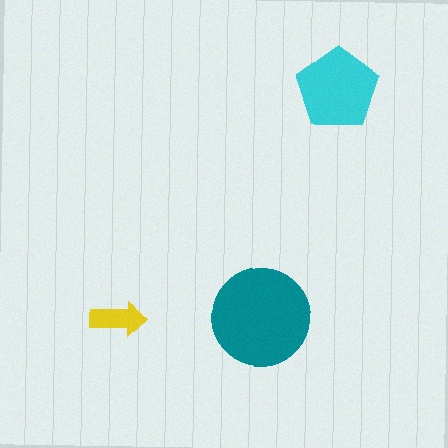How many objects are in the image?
There are 3 objects in the image.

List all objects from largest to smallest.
The teal circle, the cyan pentagon, the yellow arrow.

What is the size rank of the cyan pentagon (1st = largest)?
2nd.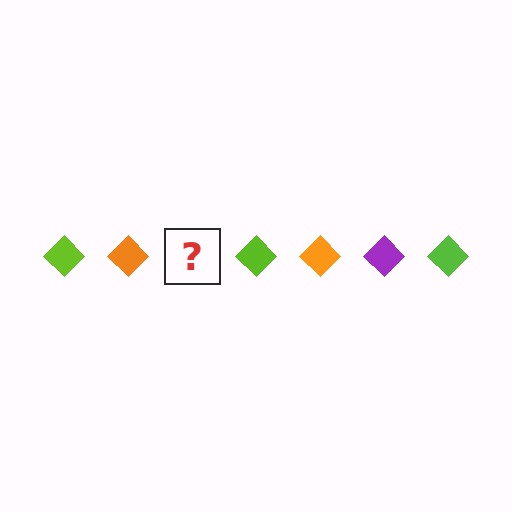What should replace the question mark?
The question mark should be replaced with a purple diamond.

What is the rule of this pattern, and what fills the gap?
The rule is that the pattern cycles through lime, orange, purple diamonds. The gap should be filled with a purple diamond.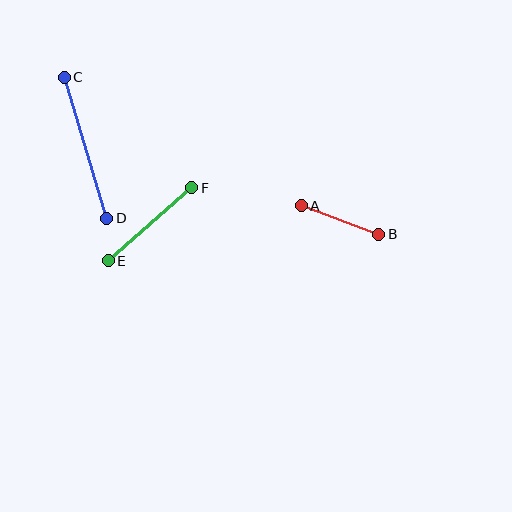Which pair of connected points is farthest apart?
Points C and D are farthest apart.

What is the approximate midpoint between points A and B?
The midpoint is at approximately (340, 220) pixels.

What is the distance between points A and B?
The distance is approximately 82 pixels.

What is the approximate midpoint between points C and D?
The midpoint is at approximately (85, 148) pixels.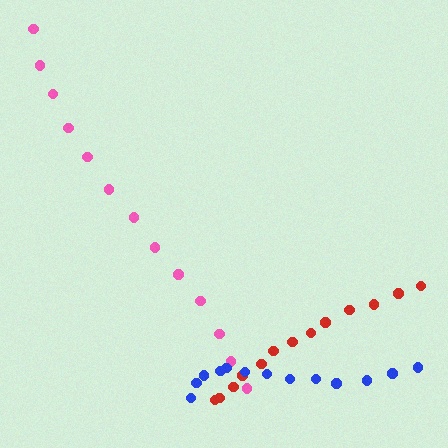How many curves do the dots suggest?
There are 3 distinct paths.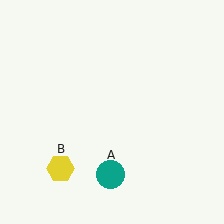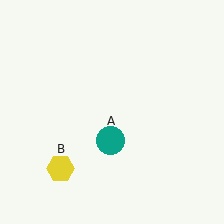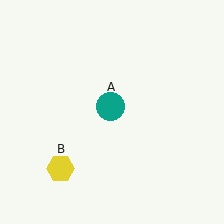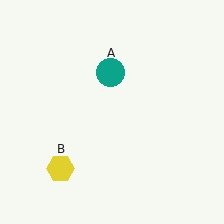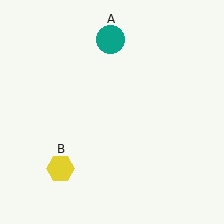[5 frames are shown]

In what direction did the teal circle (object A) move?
The teal circle (object A) moved up.